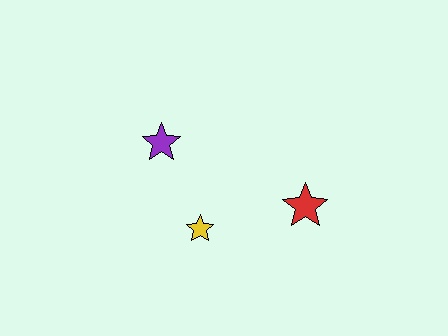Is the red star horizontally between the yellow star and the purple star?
No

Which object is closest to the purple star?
The yellow star is closest to the purple star.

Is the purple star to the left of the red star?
Yes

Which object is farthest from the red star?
The purple star is farthest from the red star.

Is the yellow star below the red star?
Yes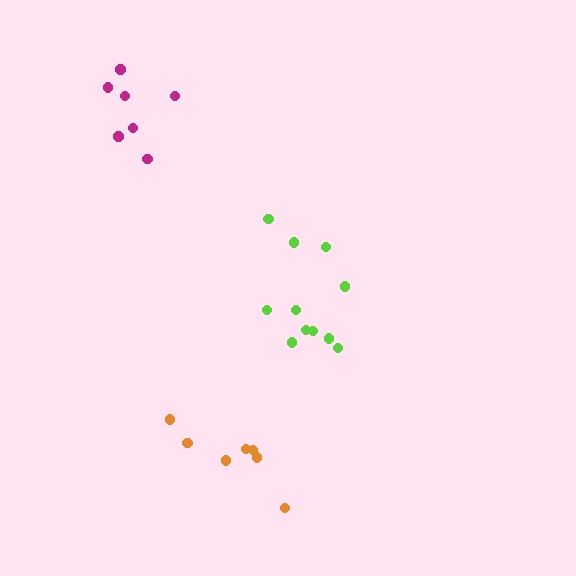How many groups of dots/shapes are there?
There are 3 groups.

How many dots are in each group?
Group 1: 7 dots, Group 2: 11 dots, Group 3: 7 dots (25 total).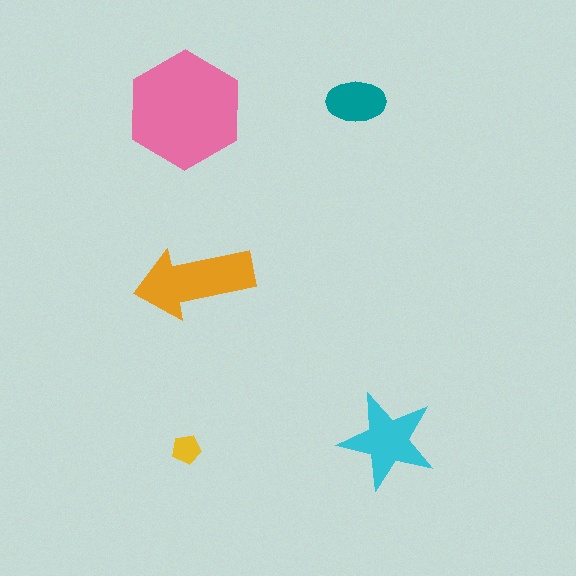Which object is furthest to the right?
The cyan star is rightmost.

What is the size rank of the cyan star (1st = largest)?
3rd.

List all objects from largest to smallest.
The pink hexagon, the orange arrow, the cyan star, the teal ellipse, the yellow pentagon.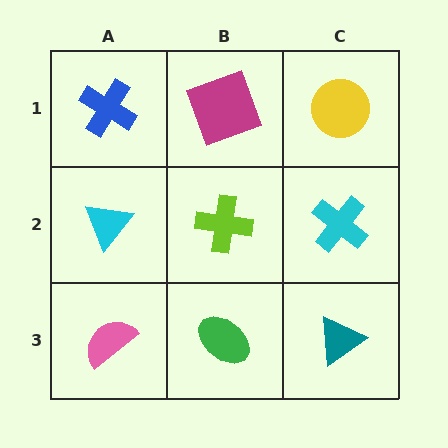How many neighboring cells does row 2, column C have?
3.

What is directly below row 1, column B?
A lime cross.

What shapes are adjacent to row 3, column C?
A cyan cross (row 2, column C), a green ellipse (row 3, column B).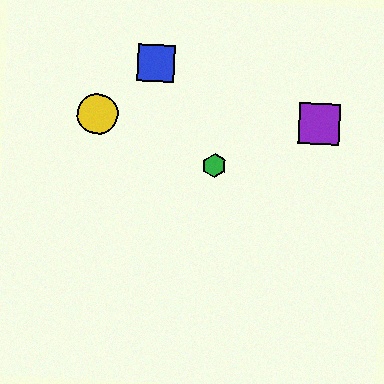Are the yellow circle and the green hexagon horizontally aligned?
No, the yellow circle is at y≈114 and the green hexagon is at y≈165.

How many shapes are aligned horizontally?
3 shapes (the red hexagon, the yellow circle, the purple square) are aligned horizontally.